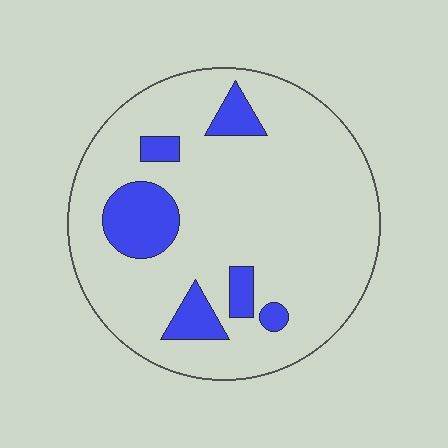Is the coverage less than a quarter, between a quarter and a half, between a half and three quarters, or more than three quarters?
Less than a quarter.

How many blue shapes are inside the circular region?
6.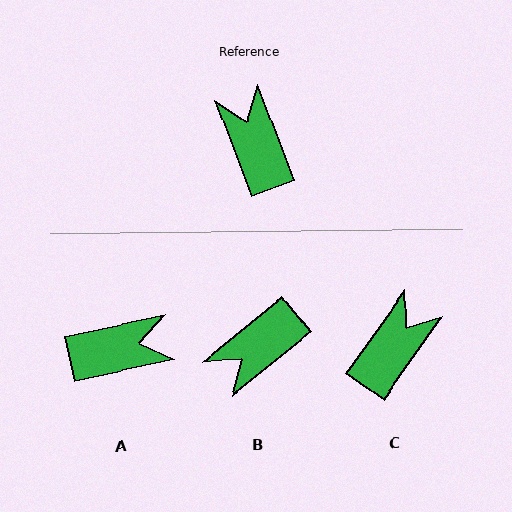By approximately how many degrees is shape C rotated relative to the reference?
Approximately 56 degrees clockwise.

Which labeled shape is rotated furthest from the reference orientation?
B, about 108 degrees away.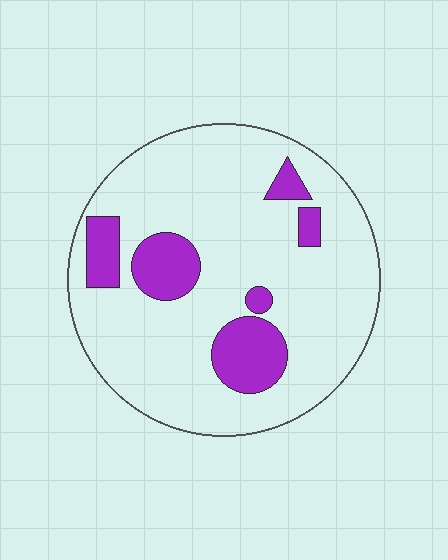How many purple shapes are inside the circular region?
6.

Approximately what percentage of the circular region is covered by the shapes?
Approximately 20%.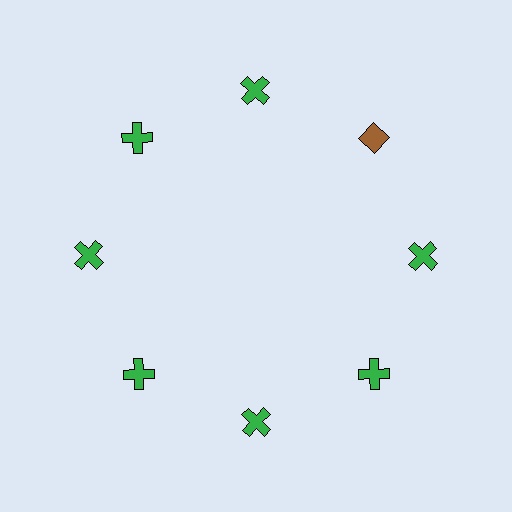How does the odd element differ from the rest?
It differs in both color (brown instead of green) and shape (diamond instead of cross).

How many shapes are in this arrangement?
There are 8 shapes arranged in a ring pattern.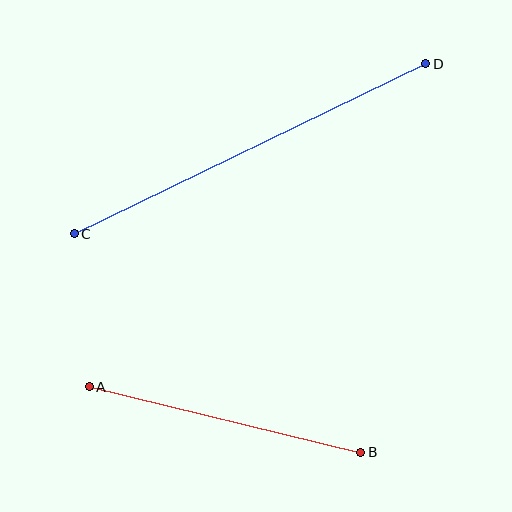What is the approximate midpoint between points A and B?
The midpoint is at approximately (225, 420) pixels.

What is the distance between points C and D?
The distance is approximately 390 pixels.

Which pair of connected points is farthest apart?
Points C and D are farthest apart.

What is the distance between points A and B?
The distance is approximately 279 pixels.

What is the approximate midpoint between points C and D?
The midpoint is at approximately (250, 149) pixels.